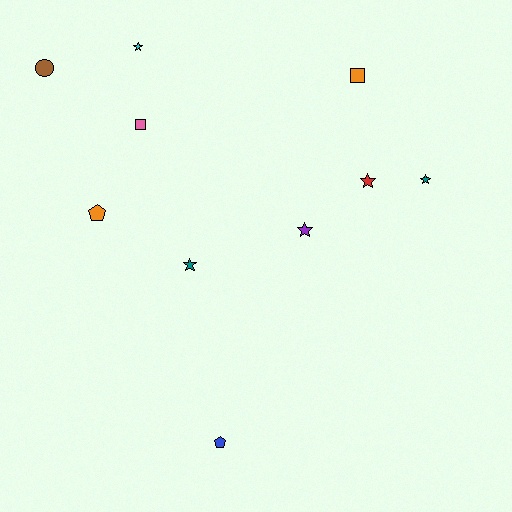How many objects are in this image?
There are 10 objects.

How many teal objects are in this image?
There are 2 teal objects.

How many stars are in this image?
There are 5 stars.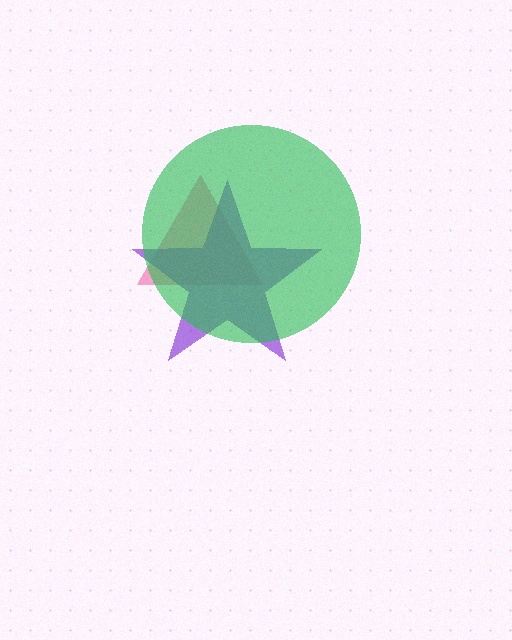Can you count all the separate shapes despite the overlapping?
Yes, there are 3 separate shapes.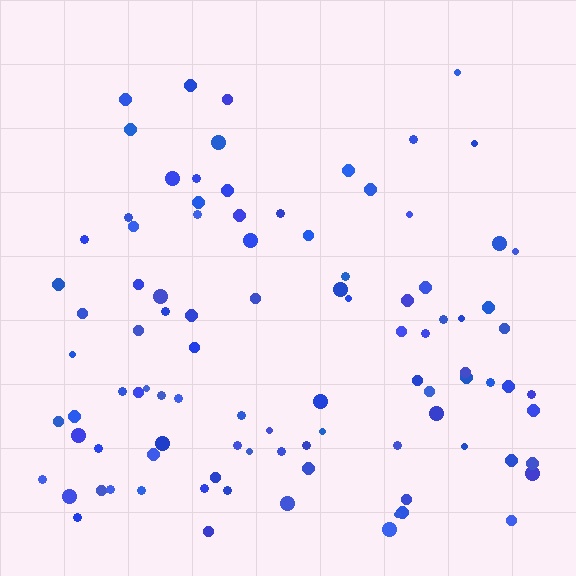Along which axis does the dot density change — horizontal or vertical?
Vertical.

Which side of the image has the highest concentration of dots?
The bottom.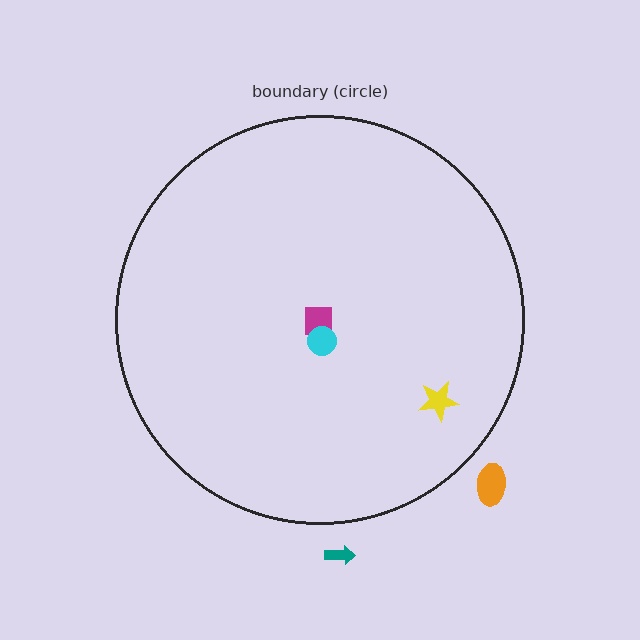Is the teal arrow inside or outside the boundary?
Outside.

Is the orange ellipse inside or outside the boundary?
Outside.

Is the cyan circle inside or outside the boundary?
Inside.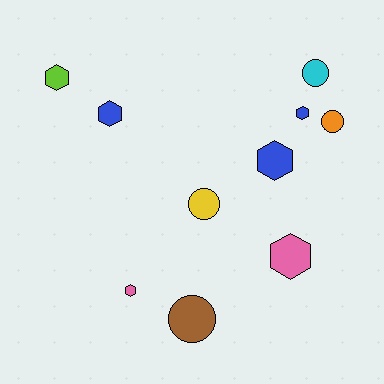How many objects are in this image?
There are 10 objects.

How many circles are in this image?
There are 4 circles.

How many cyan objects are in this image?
There is 1 cyan object.